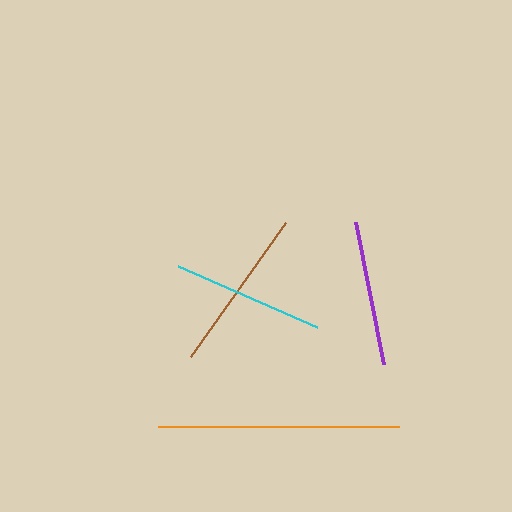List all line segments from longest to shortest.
From longest to shortest: orange, brown, cyan, purple.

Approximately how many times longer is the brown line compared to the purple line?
The brown line is approximately 1.1 times the length of the purple line.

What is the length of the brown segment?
The brown segment is approximately 164 pixels long.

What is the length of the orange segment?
The orange segment is approximately 241 pixels long.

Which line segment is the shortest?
The purple line is the shortest at approximately 145 pixels.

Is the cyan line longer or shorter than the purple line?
The cyan line is longer than the purple line.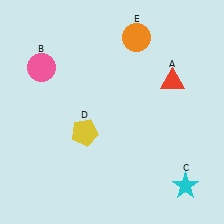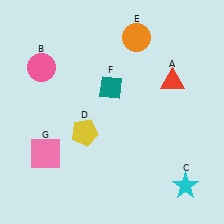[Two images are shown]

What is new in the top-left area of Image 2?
A teal diamond (F) was added in the top-left area of Image 2.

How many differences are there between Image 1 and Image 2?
There are 2 differences between the two images.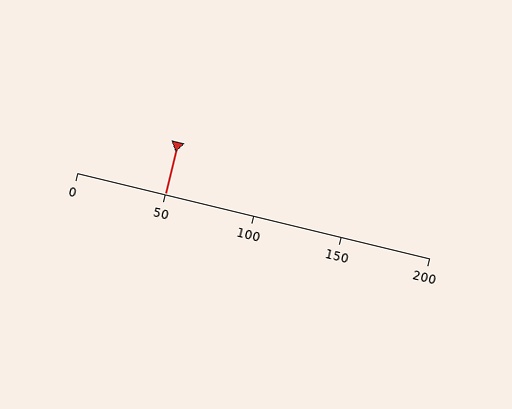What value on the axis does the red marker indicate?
The marker indicates approximately 50.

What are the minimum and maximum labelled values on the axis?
The axis runs from 0 to 200.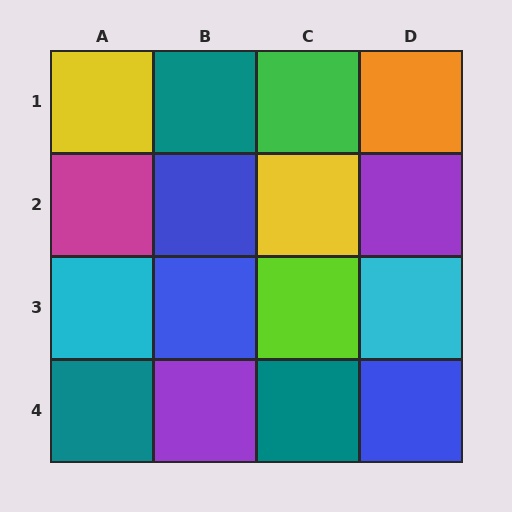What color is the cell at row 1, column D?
Orange.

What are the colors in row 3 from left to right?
Cyan, blue, lime, cyan.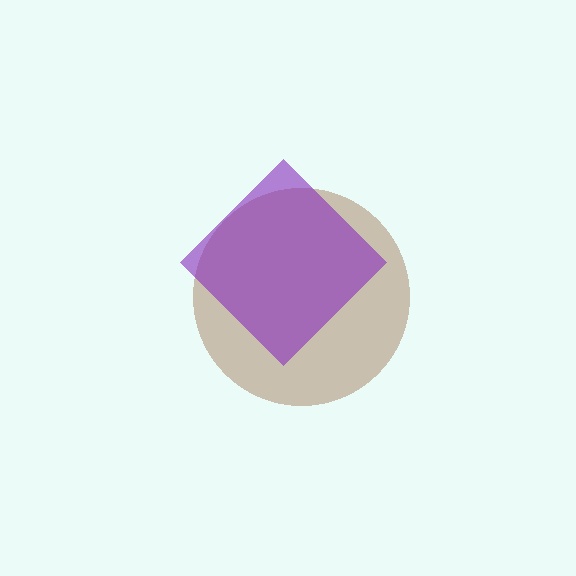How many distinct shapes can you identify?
There are 2 distinct shapes: a brown circle, a purple diamond.